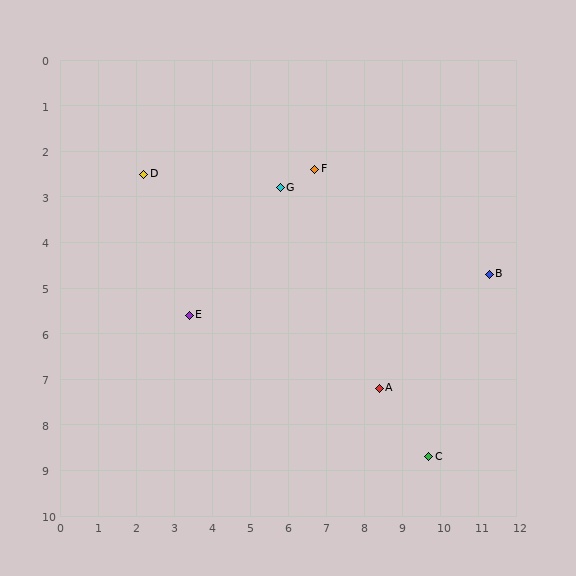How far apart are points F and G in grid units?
Points F and G are about 1.0 grid units apart.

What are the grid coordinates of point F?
Point F is at approximately (6.7, 2.4).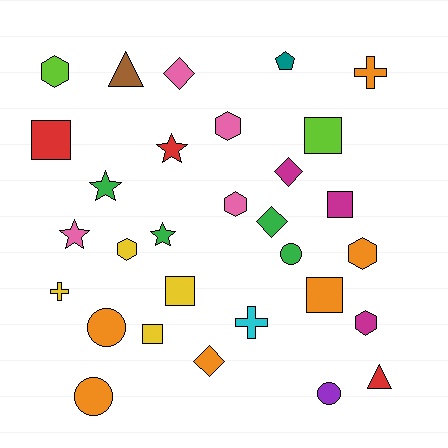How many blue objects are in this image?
There are no blue objects.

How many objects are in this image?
There are 30 objects.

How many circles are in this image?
There are 4 circles.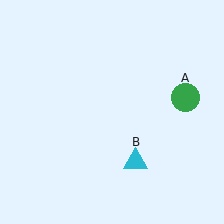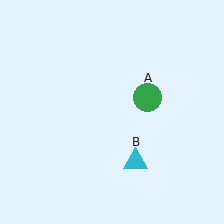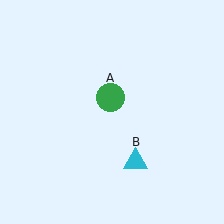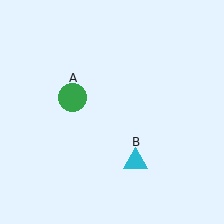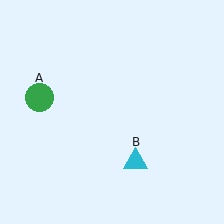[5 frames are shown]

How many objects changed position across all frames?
1 object changed position: green circle (object A).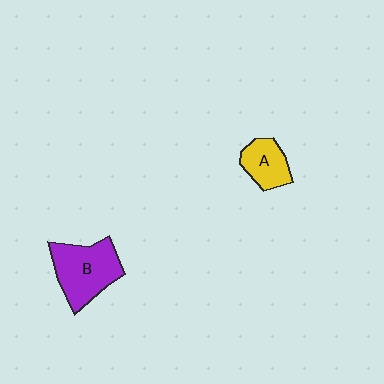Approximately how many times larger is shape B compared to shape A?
Approximately 1.8 times.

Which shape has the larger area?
Shape B (purple).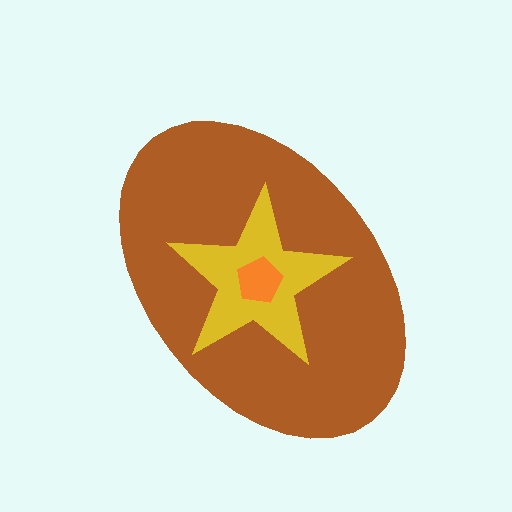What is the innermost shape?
The orange pentagon.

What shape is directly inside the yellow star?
The orange pentagon.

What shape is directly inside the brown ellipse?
The yellow star.